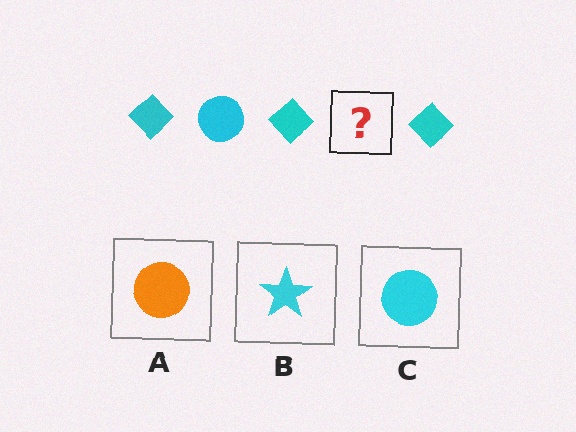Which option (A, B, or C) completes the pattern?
C.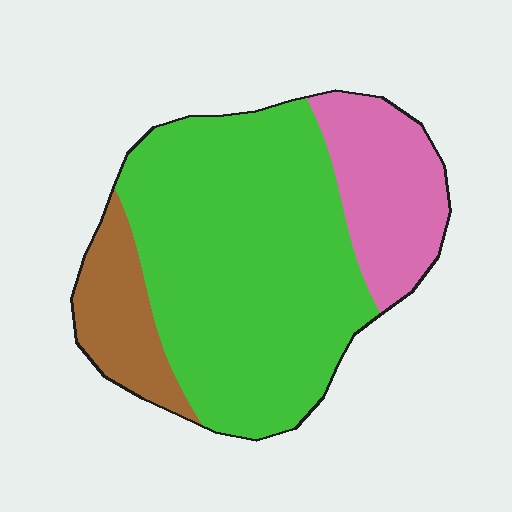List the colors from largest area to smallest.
From largest to smallest: green, pink, brown.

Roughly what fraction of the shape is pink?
Pink covers around 20% of the shape.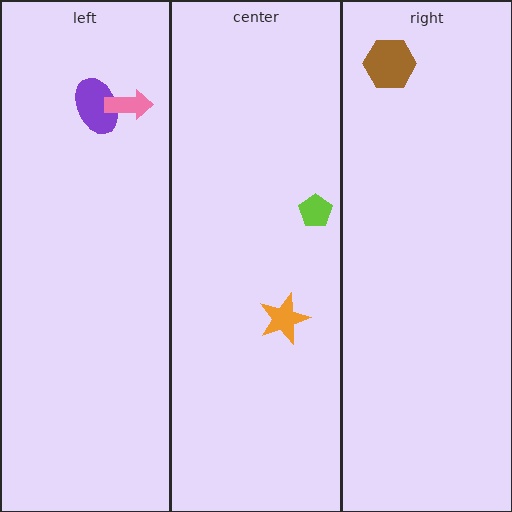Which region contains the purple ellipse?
The left region.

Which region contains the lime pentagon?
The center region.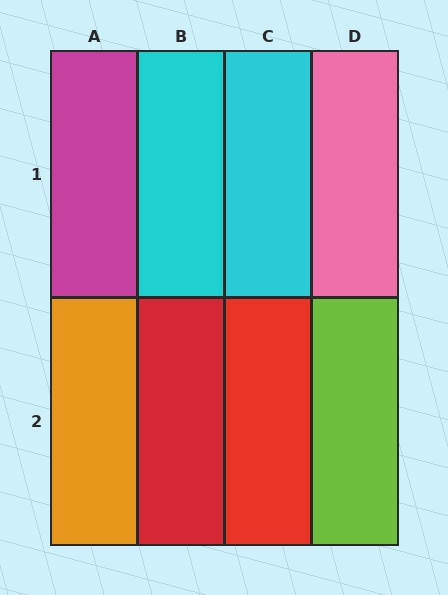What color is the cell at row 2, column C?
Red.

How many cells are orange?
1 cell is orange.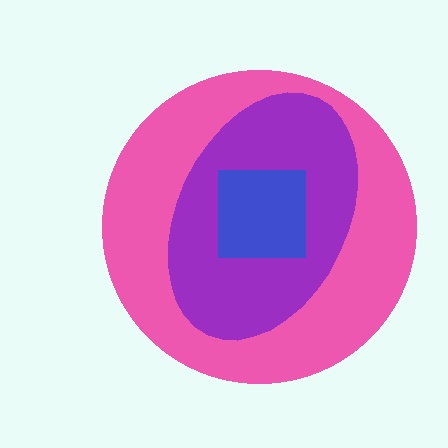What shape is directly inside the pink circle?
The purple ellipse.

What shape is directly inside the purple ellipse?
The blue square.